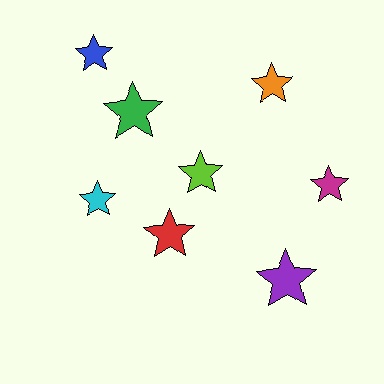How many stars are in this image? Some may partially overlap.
There are 8 stars.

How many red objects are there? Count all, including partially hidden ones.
There is 1 red object.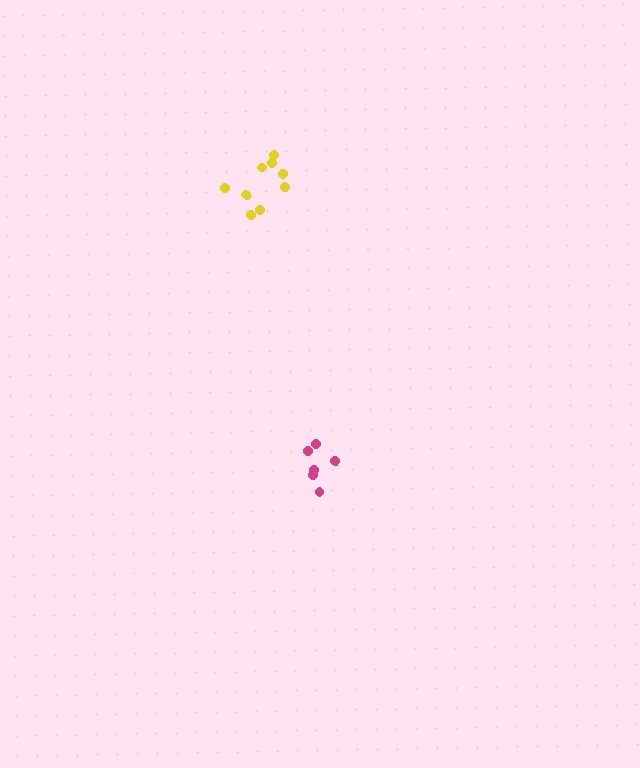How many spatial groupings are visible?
There are 2 spatial groupings.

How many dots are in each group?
Group 1: 9 dots, Group 2: 6 dots (15 total).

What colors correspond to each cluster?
The clusters are colored: yellow, magenta.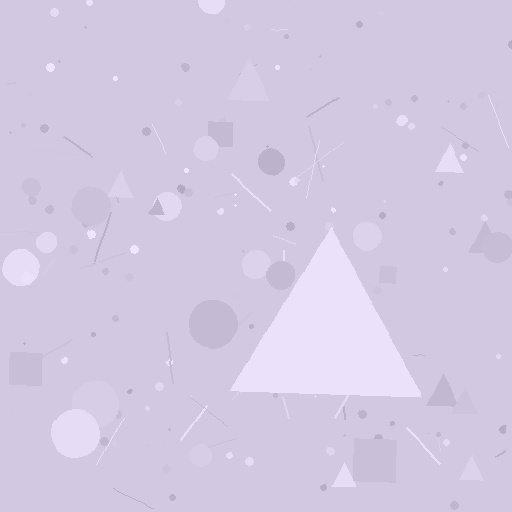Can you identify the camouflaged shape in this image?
The camouflaged shape is a triangle.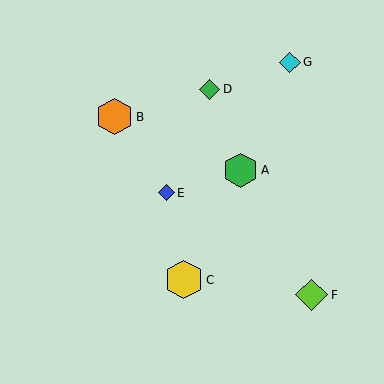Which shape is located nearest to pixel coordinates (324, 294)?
The lime diamond (labeled F) at (312, 295) is nearest to that location.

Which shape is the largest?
The yellow hexagon (labeled C) is the largest.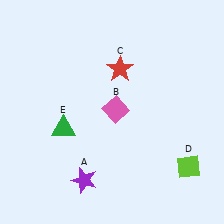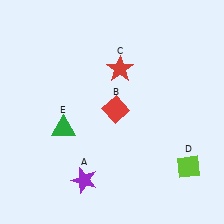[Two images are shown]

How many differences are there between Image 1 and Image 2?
There is 1 difference between the two images.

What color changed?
The diamond (B) changed from pink in Image 1 to red in Image 2.